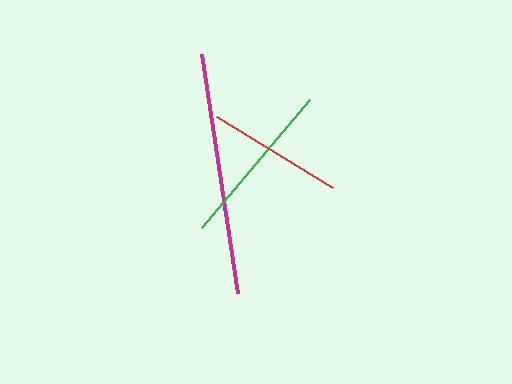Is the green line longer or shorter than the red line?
The green line is longer than the red line.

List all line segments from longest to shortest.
From longest to shortest: magenta, green, red.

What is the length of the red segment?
The red segment is approximately 136 pixels long.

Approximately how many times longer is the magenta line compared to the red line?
The magenta line is approximately 1.8 times the length of the red line.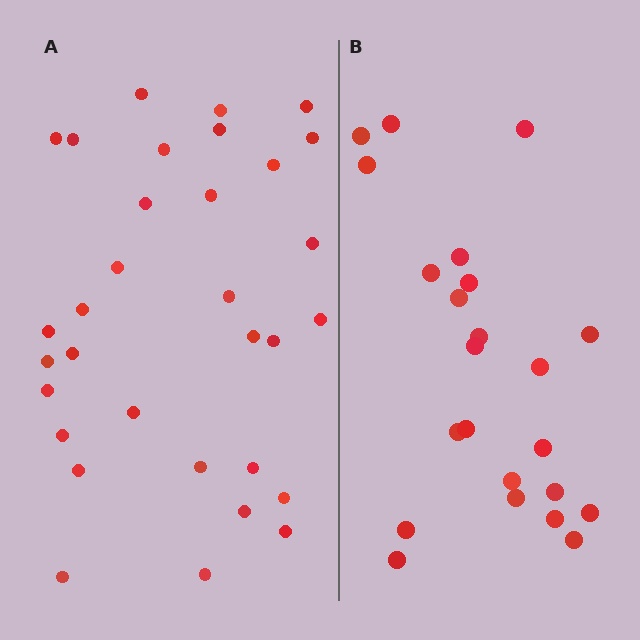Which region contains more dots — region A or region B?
Region A (the left region) has more dots.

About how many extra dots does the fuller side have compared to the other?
Region A has roughly 8 or so more dots than region B.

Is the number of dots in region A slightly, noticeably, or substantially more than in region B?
Region A has noticeably more, but not dramatically so. The ratio is roughly 1.4 to 1.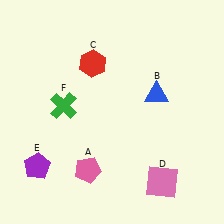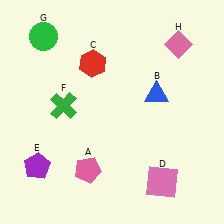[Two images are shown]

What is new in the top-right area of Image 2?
A pink diamond (H) was added in the top-right area of Image 2.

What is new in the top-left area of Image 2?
A green circle (G) was added in the top-left area of Image 2.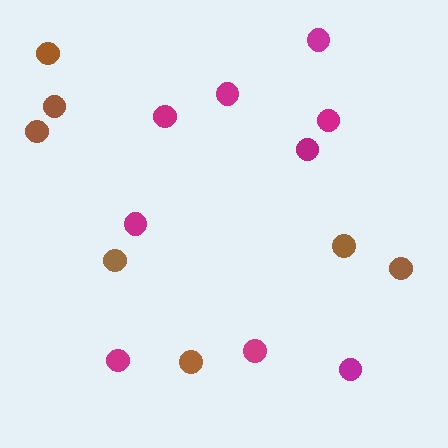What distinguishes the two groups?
There are 2 groups: one group of brown circles (7) and one group of magenta circles (9).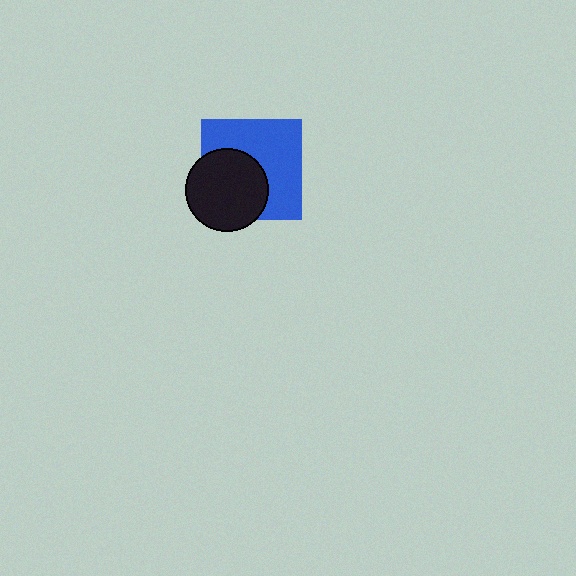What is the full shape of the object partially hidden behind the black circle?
The partially hidden object is a blue square.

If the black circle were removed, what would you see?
You would see the complete blue square.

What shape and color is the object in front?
The object in front is a black circle.